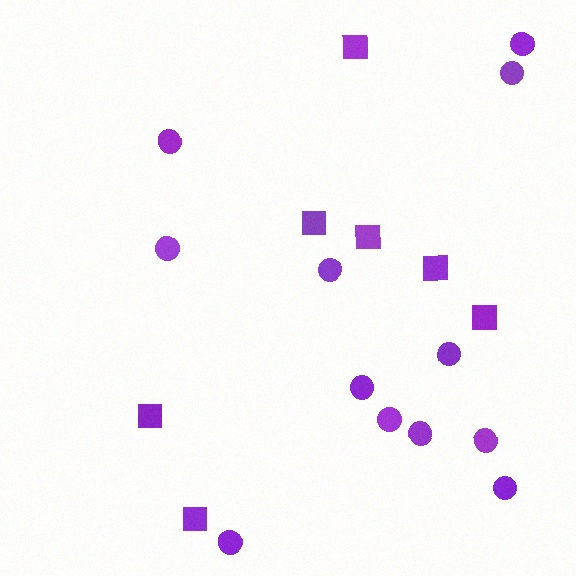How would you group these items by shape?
There are 2 groups: one group of squares (7) and one group of circles (12).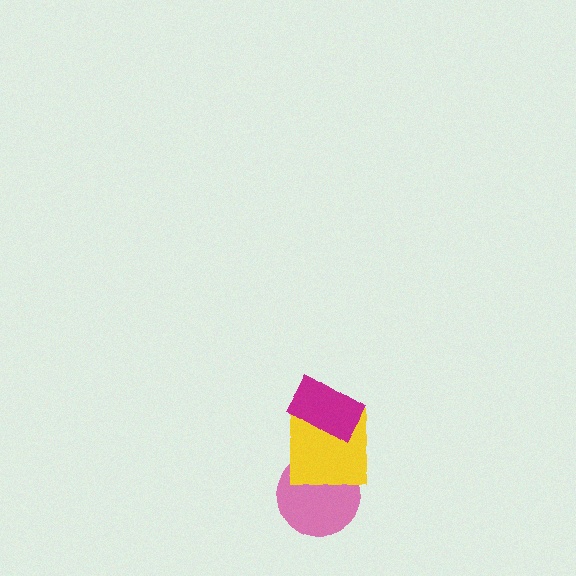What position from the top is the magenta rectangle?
The magenta rectangle is 1st from the top.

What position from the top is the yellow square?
The yellow square is 2nd from the top.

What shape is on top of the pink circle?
The yellow square is on top of the pink circle.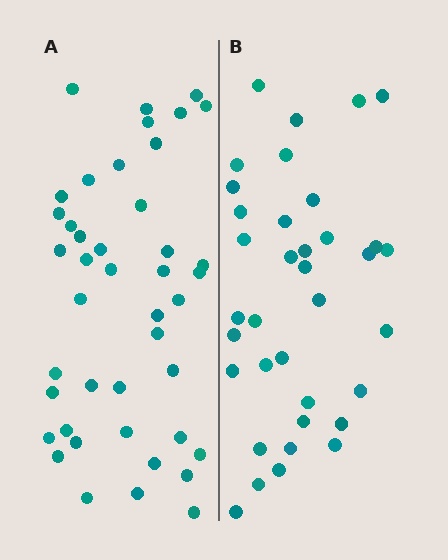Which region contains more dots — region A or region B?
Region A (the left region) has more dots.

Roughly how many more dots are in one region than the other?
Region A has roughly 8 or so more dots than region B.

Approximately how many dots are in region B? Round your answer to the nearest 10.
About 40 dots. (The exact count is 36, which rounds to 40.)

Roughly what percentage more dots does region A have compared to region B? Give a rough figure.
About 20% more.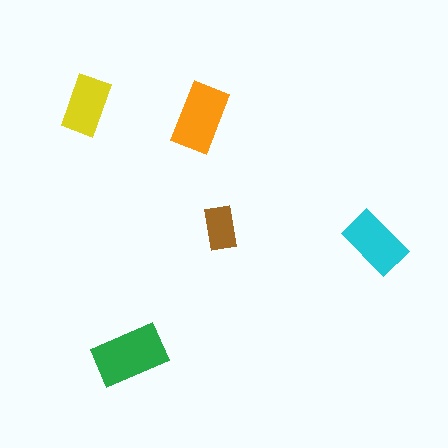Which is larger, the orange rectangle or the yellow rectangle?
The orange one.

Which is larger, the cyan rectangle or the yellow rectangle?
The cyan one.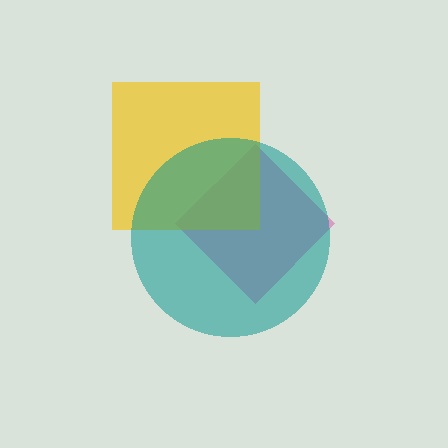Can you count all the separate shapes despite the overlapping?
Yes, there are 3 separate shapes.